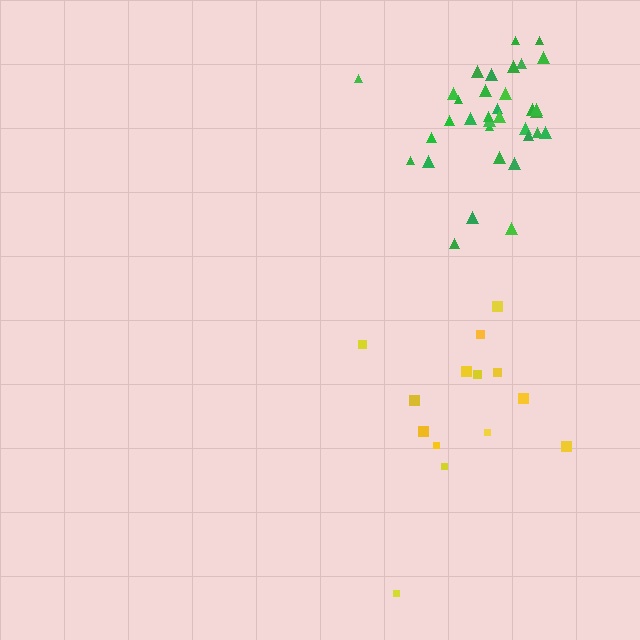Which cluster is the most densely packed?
Green.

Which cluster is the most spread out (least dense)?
Yellow.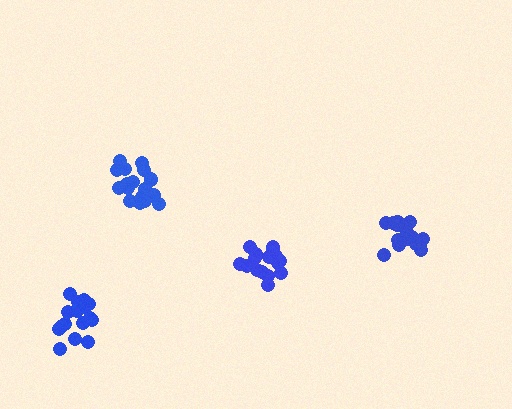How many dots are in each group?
Group 1: 20 dots, Group 2: 18 dots, Group 3: 20 dots, Group 4: 16 dots (74 total).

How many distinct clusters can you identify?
There are 4 distinct clusters.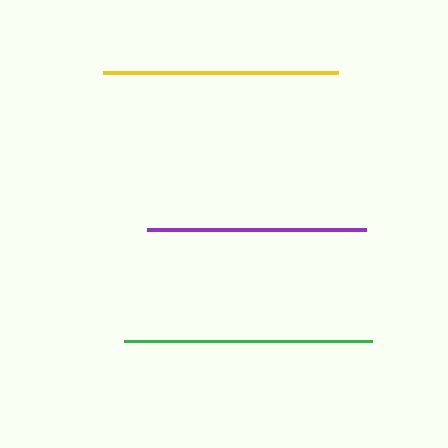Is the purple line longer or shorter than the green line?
The green line is longer than the purple line.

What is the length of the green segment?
The green segment is approximately 248 pixels long.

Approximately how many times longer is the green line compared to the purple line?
The green line is approximately 1.1 times the length of the purple line.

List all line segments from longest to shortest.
From longest to shortest: green, yellow, purple.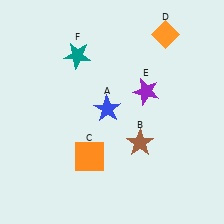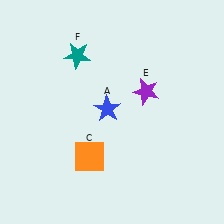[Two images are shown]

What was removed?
The orange diamond (D), the brown star (B) were removed in Image 2.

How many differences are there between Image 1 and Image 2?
There are 2 differences between the two images.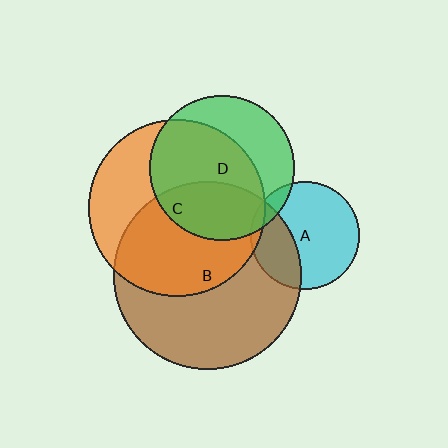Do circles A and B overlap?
Yes.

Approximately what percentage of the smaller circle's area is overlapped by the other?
Approximately 30%.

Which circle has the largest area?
Circle B (brown).